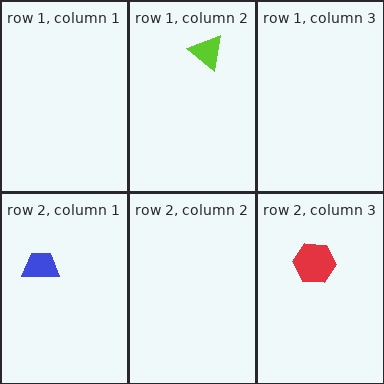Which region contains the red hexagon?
The row 2, column 3 region.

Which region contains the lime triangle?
The row 1, column 2 region.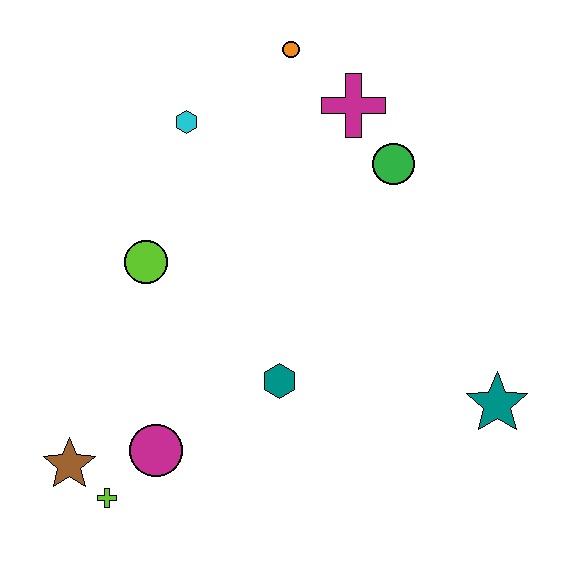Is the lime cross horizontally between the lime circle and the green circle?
No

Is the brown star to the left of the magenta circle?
Yes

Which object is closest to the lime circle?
The cyan hexagon is closest to the lime circle.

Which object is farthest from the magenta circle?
The orange circle is farthest from the magenta circle.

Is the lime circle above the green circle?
No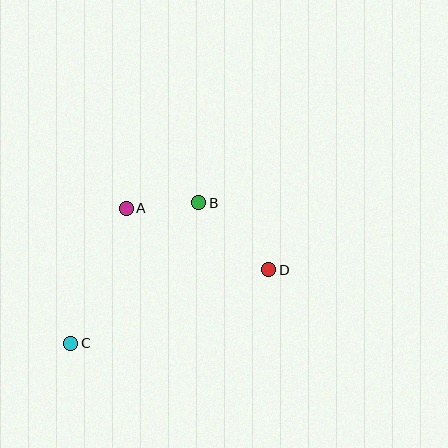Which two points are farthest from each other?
Points C and D are farthest from each other.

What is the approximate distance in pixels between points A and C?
The distance between A and C is approximately 146 pixels.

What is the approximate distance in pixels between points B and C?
The distance between B and C is approximately 190 pixels.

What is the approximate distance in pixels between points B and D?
The distance between B and D is approximately 97 pixels.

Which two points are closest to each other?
Points A and B are closest to each other.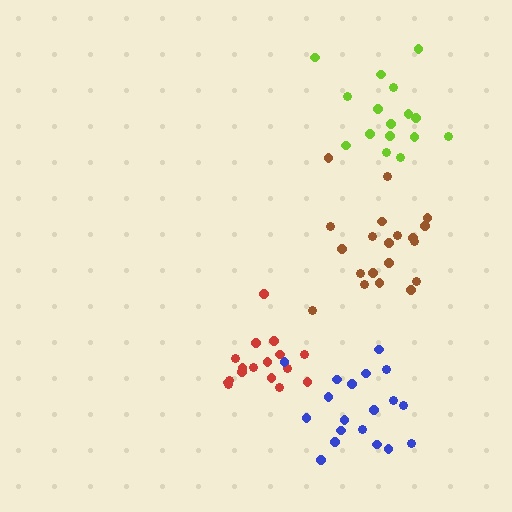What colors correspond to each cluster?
The clusters are colored: red, brown, blue, lime.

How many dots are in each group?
Group 1: 17 dots, Group 2: 20 dots, Group 3: 19 dots, Group 4: 16 dots (72 total).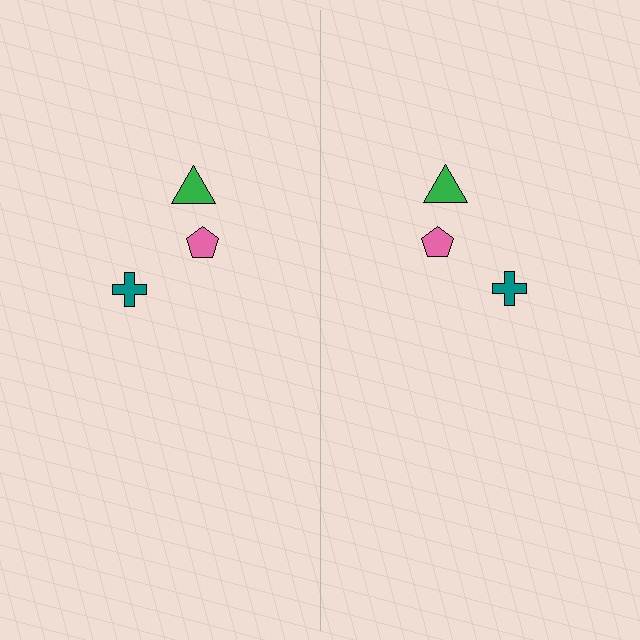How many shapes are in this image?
There are 6 shapes in this image.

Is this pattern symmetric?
Yes, this pattern has bilateral (reflection) symmetry.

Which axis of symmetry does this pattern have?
The pattern has a vertical axis of symmetry running through the center of the image.